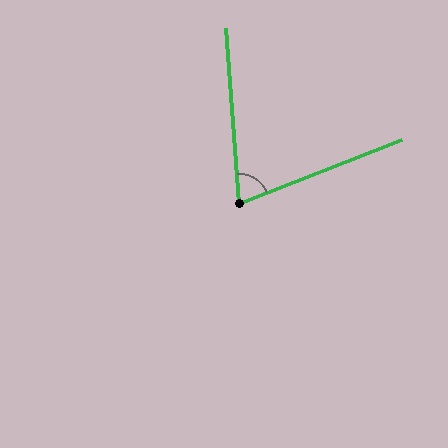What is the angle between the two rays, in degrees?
Approximately 73 degrees.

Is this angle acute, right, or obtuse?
It is acute.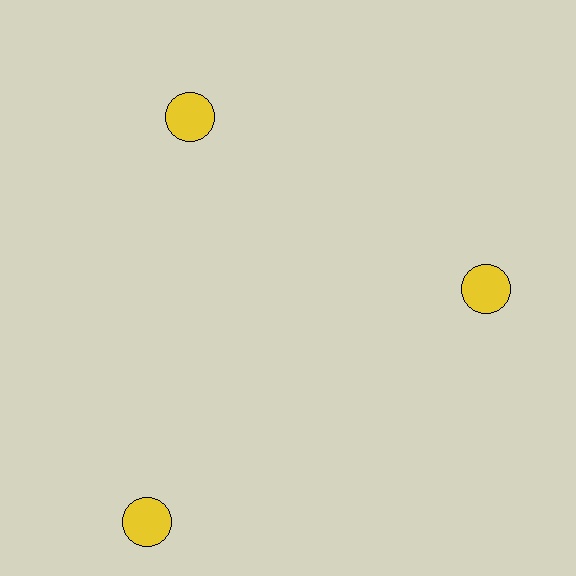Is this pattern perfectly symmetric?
No. The 3 yellow circles are arranged in a ring, but one element near the 7 o'clock position is pushed outward from the center, breaking the 3-fold rotational symmetry.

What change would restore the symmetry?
The symmetry would be restored by moving it inward, back onto the ring so that all 3 circles sit at equal angles and equal distance from the center.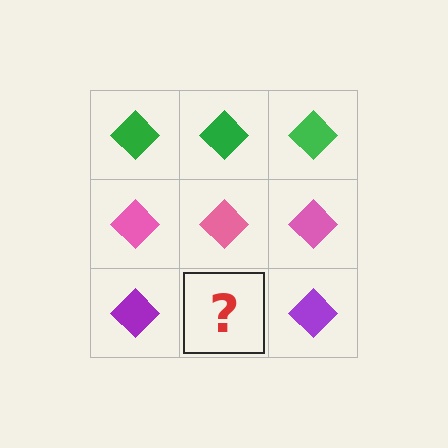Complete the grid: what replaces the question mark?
The question mark should be replaced with a purple diamond.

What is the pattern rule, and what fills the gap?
The rule is that each row has a consistent color. The gap should be filled with a purple diamond.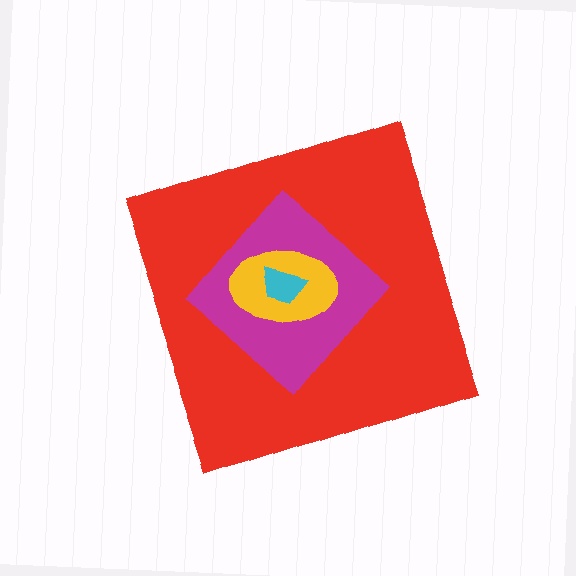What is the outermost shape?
The red diamond.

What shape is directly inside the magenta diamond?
The yellow ellipse.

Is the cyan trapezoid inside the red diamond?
Yes.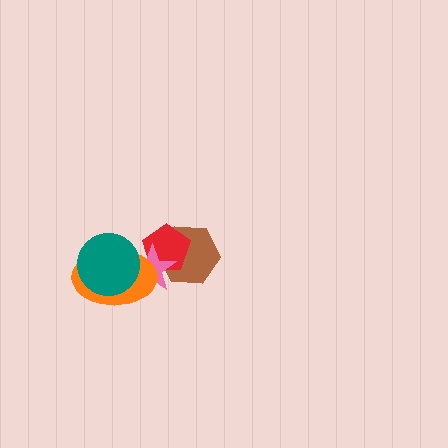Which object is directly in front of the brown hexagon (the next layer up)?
The red pentagon is directly in front of the brown hexagon.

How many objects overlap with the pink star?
4 objects overlap with the pink star.